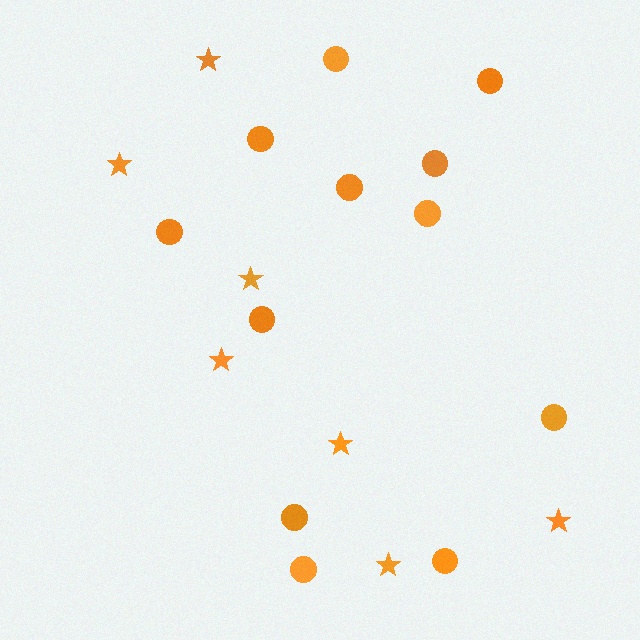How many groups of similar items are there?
There are 2 groups: one group of stars (7) and one group of circles (12).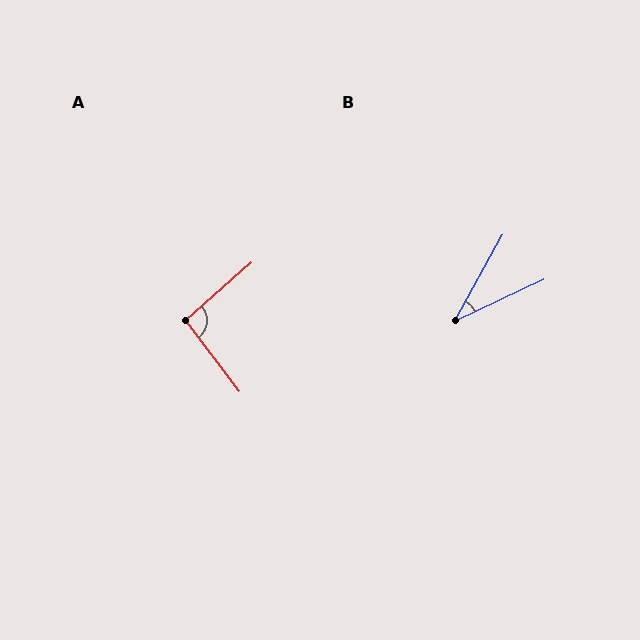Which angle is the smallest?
B, at approximately 35 degrees.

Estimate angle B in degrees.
Approximately 35 degrees.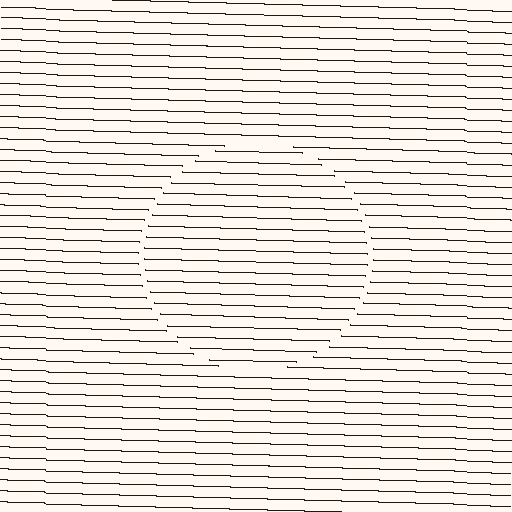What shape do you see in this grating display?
An illusory circle. The interior of the shape contains the same grating, shifted by half a period — the contour is defined by the phase discontinuity where line-ends from the inner and outer gratings abut.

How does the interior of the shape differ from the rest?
The interior of the shape contains the same grating, shifted by half a period — the contour is defined by the phase discontinuity where line-ends from the inner and outer gratings abut.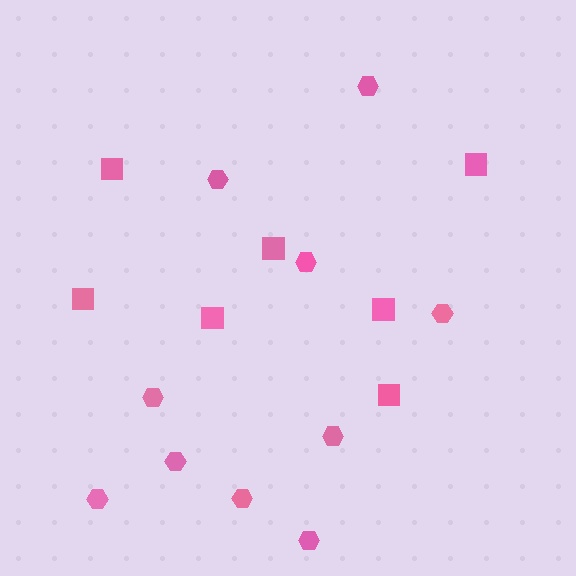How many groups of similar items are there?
There are 2 groups: one group of hexagons (10) and one group of squares (7).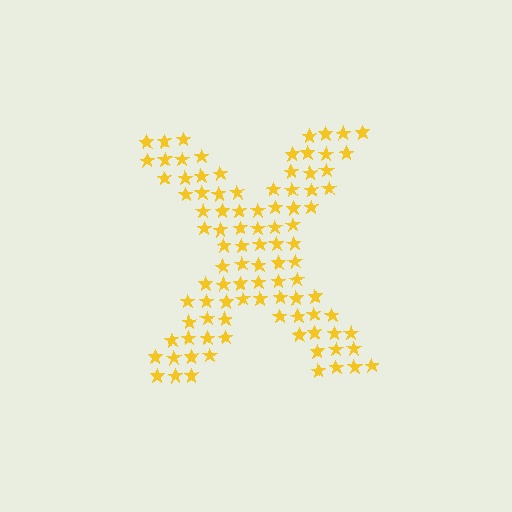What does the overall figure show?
The overall figure shows the letter X.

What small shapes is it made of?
It is made of small stars.